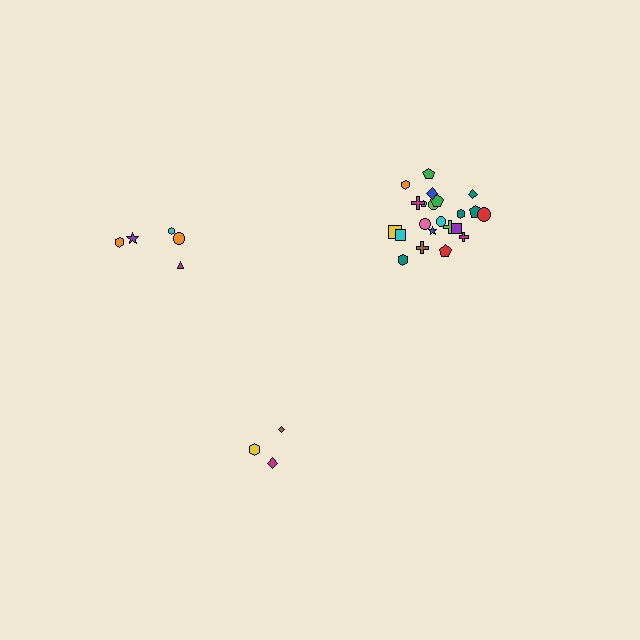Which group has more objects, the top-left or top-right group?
The top-right group.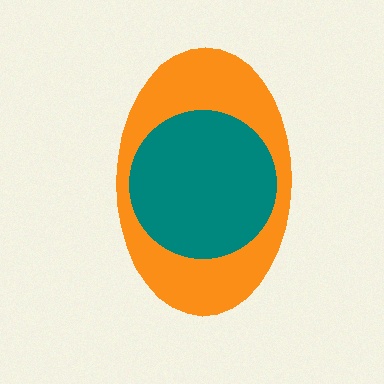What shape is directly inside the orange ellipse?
The teal circle.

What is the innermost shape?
The teal circle.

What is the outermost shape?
The orange ellipse.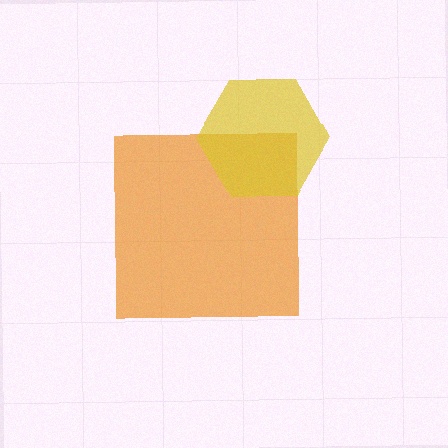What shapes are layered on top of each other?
The layered shapes are: an orange square, a yellow hexagon.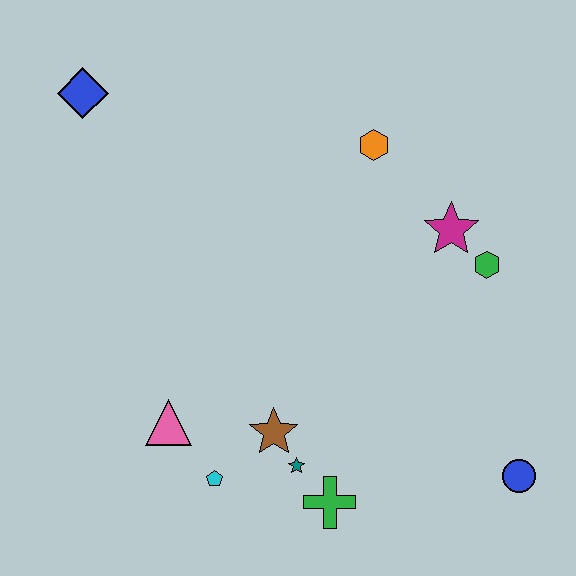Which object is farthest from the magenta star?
The blue diamond is farthest from the magenta star.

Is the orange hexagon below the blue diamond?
Yes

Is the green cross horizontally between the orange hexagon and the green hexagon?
No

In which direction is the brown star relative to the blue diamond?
The brown star is below the blue diamond.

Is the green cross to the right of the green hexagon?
No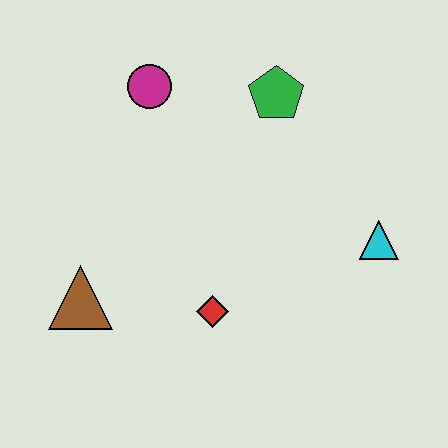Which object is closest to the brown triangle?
The red diamond is closest to the brown triangle.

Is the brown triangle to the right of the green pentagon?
No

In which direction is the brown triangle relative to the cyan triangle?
The brown triangle is to the left of the cyan triangle.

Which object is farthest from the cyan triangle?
The brown triangle is farthest from the cyan triangle.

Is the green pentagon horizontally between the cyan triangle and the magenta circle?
Yes